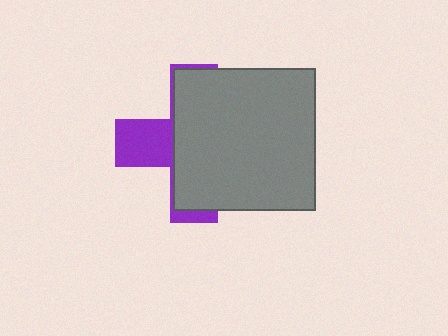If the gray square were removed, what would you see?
You would see the complete purple cross.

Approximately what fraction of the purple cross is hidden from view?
Roughly 70% of the purple cross is hidden behind the gray square.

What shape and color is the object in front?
The object in front is a gray square.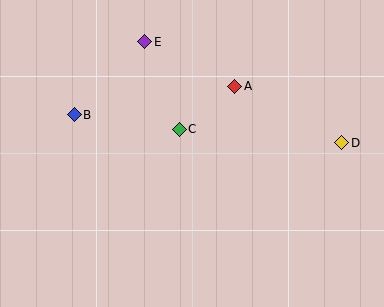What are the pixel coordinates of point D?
Point D is at (342, 143).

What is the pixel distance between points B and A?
The distance between B and A is 163 pixels.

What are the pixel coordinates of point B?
Point B is at (74, 115).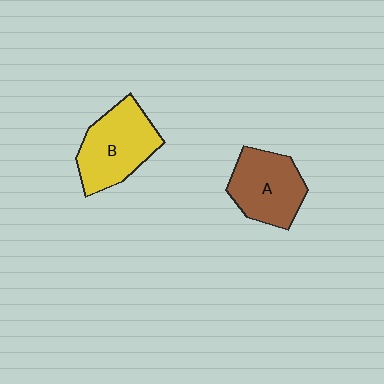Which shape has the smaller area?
Shape A (brown).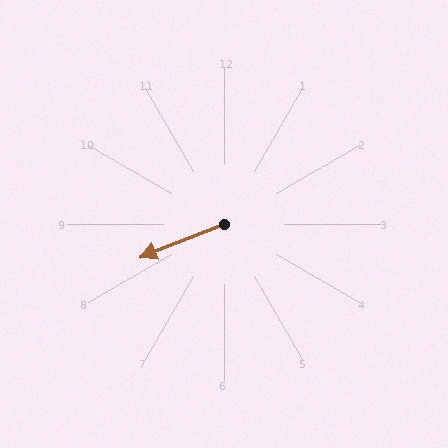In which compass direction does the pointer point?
West.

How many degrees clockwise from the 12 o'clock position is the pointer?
Approximately 249 degrees.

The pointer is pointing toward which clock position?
Roughly 8 o'clock.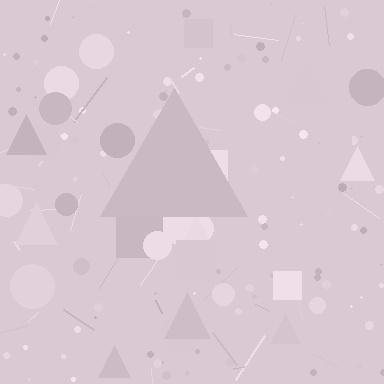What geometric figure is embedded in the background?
A triangle is embedded in the background.